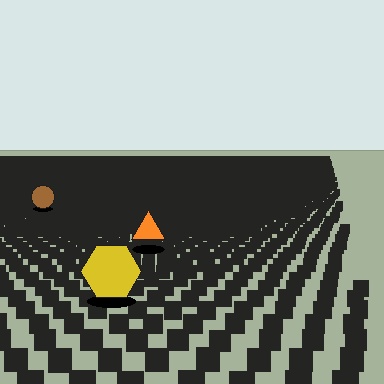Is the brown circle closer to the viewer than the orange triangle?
No. The orange triangle is closer — you can tell from the texture gradient: the ground texture is coarser near it.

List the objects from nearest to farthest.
From nearest to farthest: the yellow hexagon, the orange triangle, the brown circle.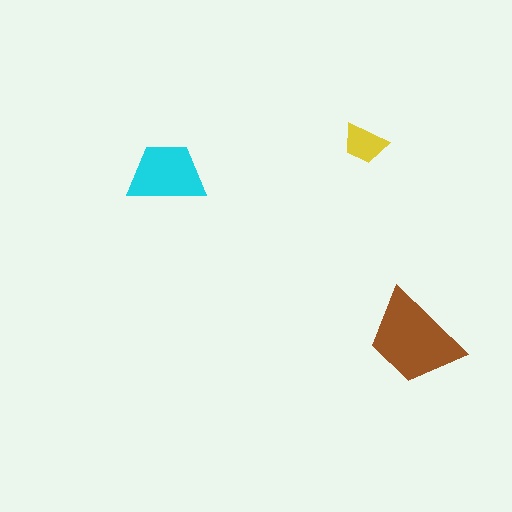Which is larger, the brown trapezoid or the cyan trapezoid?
The brown one.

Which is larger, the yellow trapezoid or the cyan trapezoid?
The cyan one.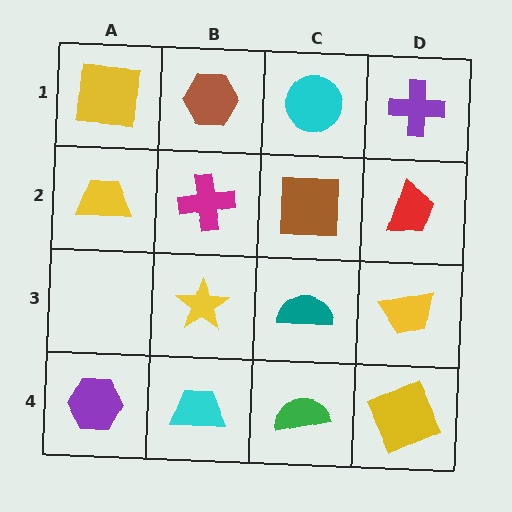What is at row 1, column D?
A purple cross.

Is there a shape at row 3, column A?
No, that cell is empty.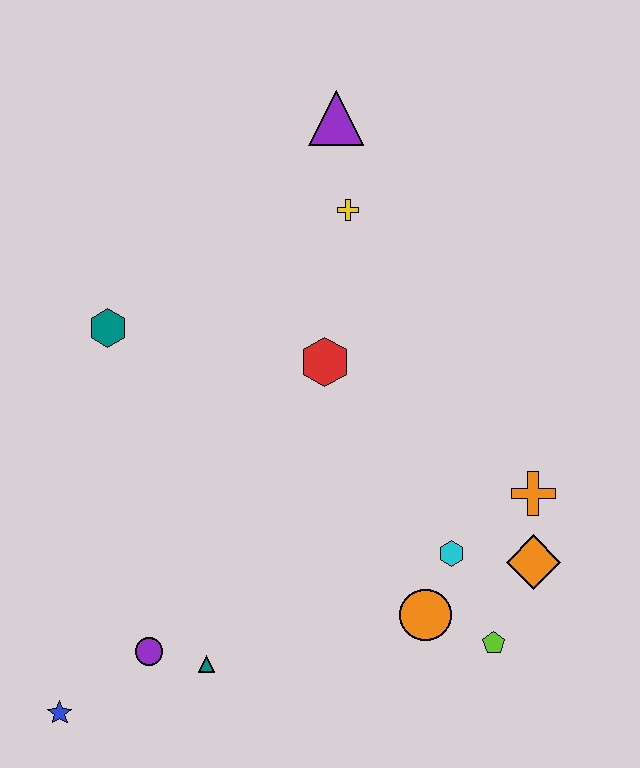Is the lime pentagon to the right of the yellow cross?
Yes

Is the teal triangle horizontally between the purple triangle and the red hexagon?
No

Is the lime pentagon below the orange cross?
Yes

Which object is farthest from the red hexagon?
The blue star is farthest from the red hexagon.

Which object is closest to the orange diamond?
The orange cross is closest to the orange diamond.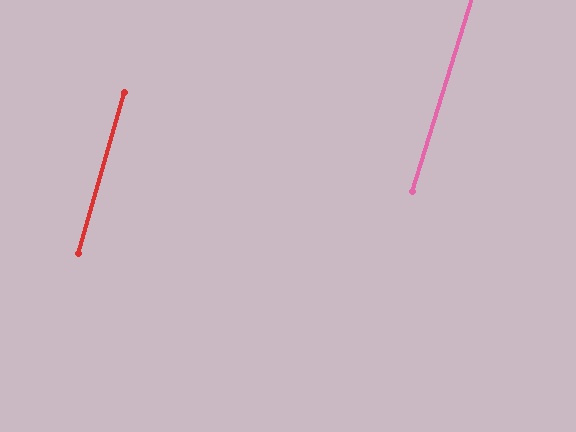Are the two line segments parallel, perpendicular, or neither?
Parallel — their directions differ by only 0.9°.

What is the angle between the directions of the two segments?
Approximately 1 degree.